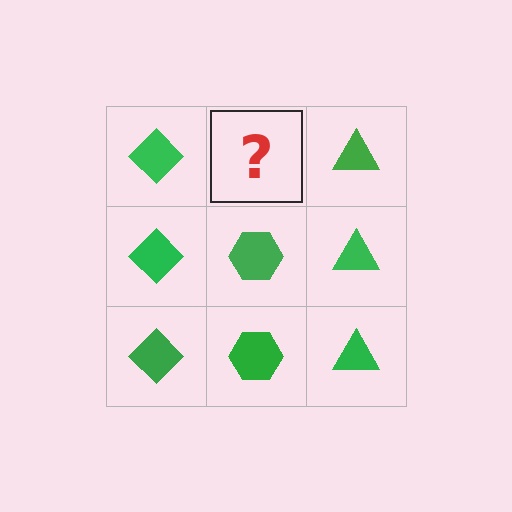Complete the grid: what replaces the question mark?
The question mark should be replaced with a green hexagon.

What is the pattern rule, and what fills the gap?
The rule is that each column has a consistent shape. The gap should be filled with a green hexagon.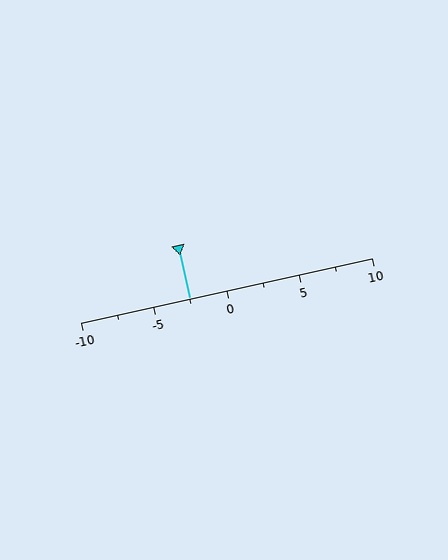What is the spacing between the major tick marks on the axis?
The major ticks are spaced 5 apart.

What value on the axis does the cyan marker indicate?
The marker indicates approximately -2.5.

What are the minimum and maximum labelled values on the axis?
The axis runs from -10 to 10.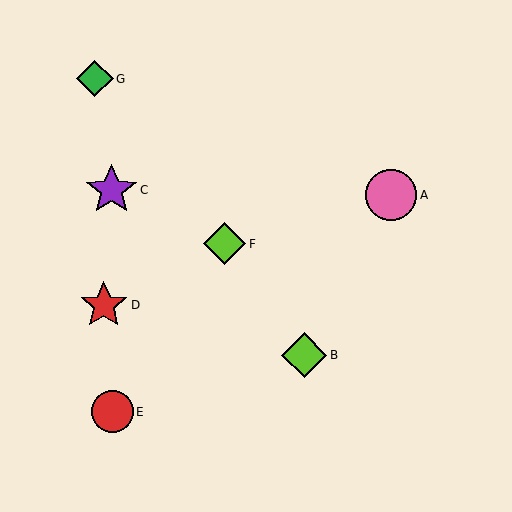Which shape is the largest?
The purple star (labeled C) is the largest.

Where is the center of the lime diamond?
The center of the lime diamond is at (225, 244).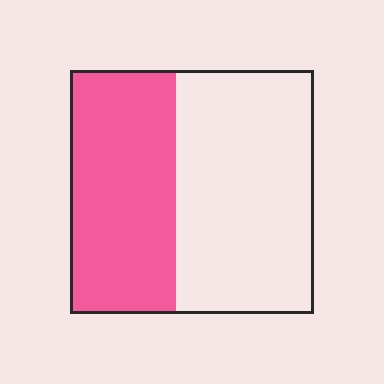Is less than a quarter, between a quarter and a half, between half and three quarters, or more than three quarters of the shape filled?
Between a quarter and a half.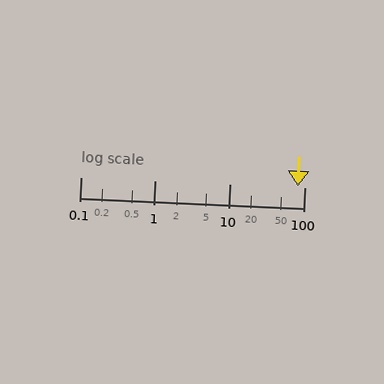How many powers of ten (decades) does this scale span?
The scale spans 3 decades, from 0.1 to 100.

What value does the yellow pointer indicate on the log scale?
The pointer indicates approximately 82.